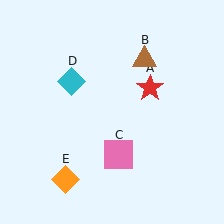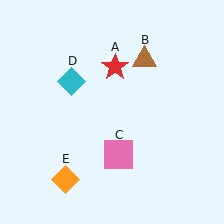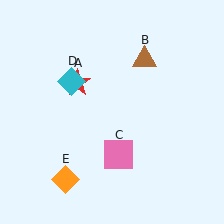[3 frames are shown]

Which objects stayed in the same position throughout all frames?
Brown triangle (object B) and pink square (object C) and cyan diamond (object D) and orange diamond (object E) remained stationary.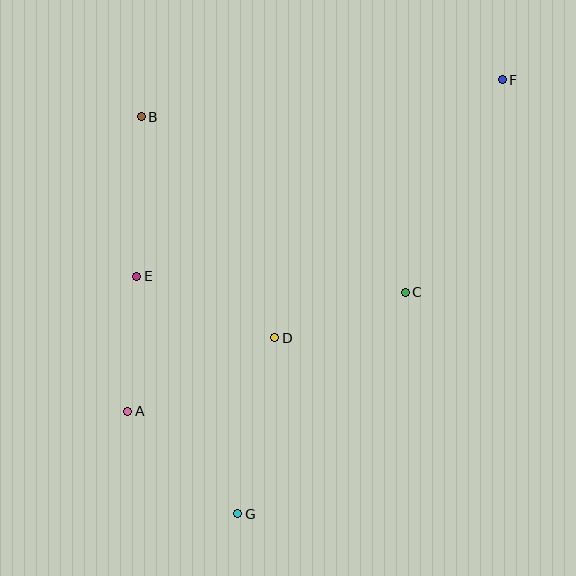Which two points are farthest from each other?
Points F and G are farthest from each other.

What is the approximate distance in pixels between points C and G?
The distance between C and G is approximately 278 pixels.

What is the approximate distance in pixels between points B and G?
The distance between B and G is approximately 408 pixels.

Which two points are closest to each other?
Points A and E are closest to each other.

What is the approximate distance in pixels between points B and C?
The distance between B and C is approximately 317 pixels.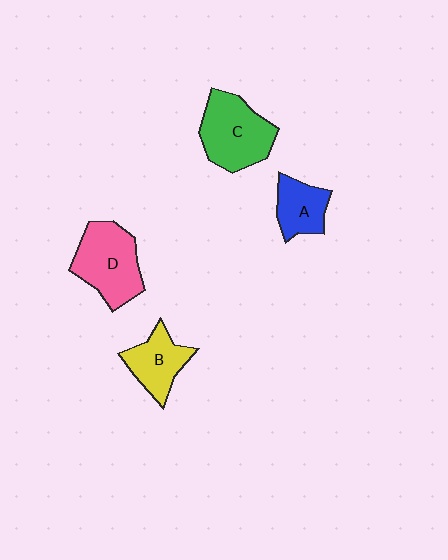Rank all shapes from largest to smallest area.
From largest to smallest: C (green), D (pink), B (yellow), A (blue).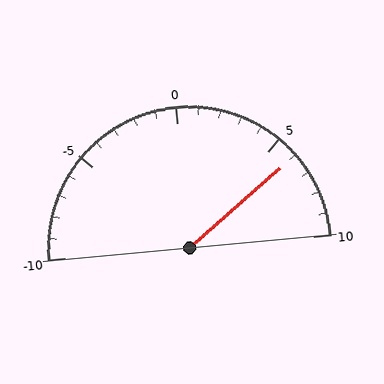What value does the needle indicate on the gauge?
The needle indicates approximately 6.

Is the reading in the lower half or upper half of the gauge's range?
The reading is in the upper half of the range (-10 to 10).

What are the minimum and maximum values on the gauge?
The gauge ranges from -10 to 10.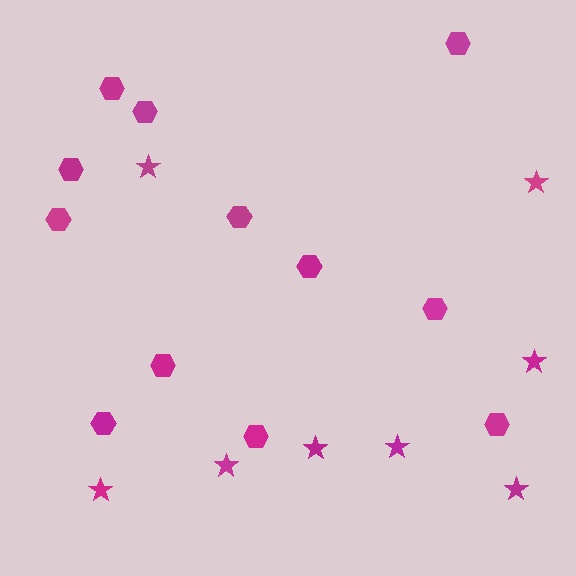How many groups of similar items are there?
There are 2 groups: one group of stars (8) and one group of hexagons (12).